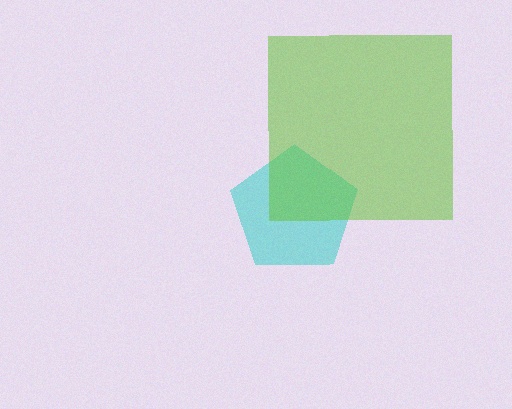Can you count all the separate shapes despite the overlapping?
Yes, there are 2 separate shapes.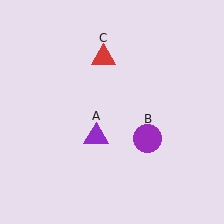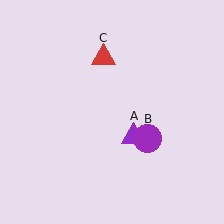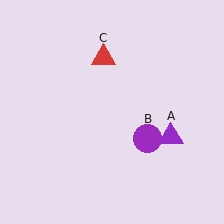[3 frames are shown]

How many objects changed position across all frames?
1 object changed position: purple triangle (object A).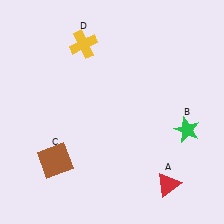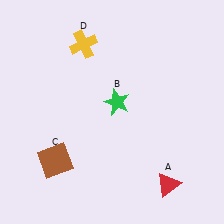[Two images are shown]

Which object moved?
The green star (B) moved left.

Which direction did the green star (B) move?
The green star (B) moved left.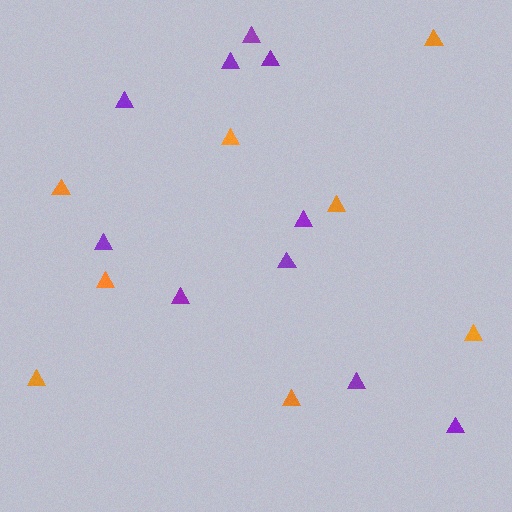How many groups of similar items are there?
There are 2 groups: one group of orange triangles (8) and one group of purple triangles (10).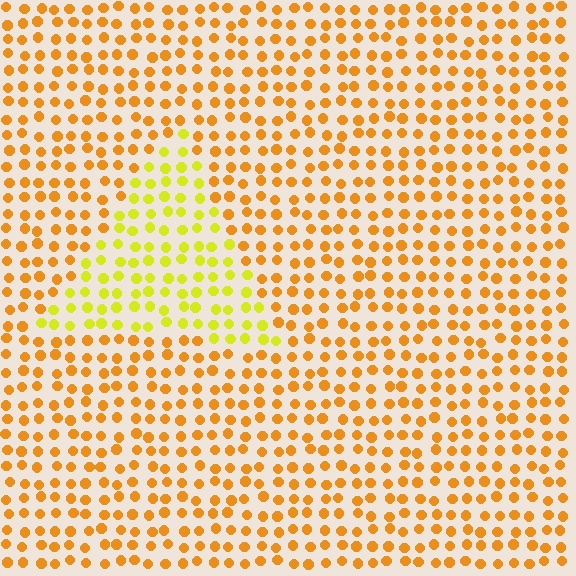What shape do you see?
I see a triangle.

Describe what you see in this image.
The image is filled with small orange elements in a uniform arrangement. A triangle-shaped region is visible where the elements are tinted to a slightly different hue, forming a subtle color boundary.